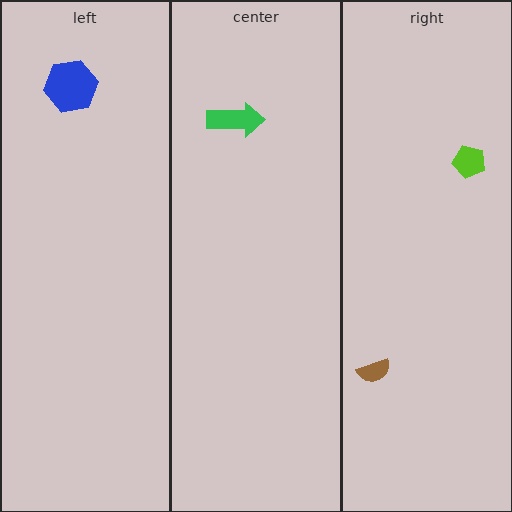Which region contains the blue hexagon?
The left region.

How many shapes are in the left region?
1.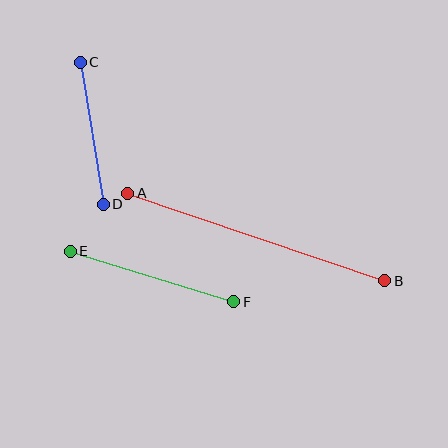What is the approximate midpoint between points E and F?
The midpoint is at approximately (152, 276) pixels.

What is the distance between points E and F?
The distance is approximately 171 pixels.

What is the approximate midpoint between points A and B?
The midpoint is at approximately (256, 237) pixels.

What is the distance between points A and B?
The distance is approximately 272 pixels.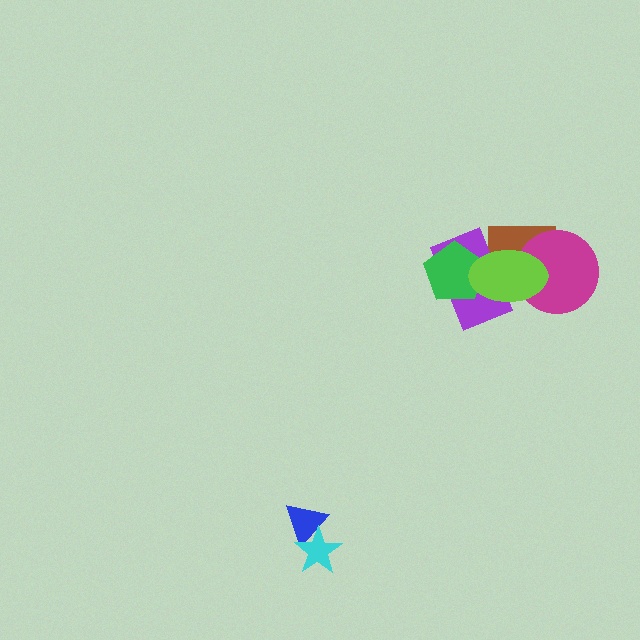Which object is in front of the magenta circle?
The lime ellipse is in front of the magenta circle.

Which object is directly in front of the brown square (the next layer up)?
The purple rectangle is directly in front of the brown square.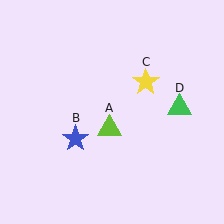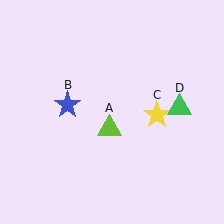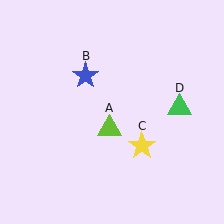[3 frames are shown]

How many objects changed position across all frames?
2 objects changed position: blue star (object B), yellow star (object C).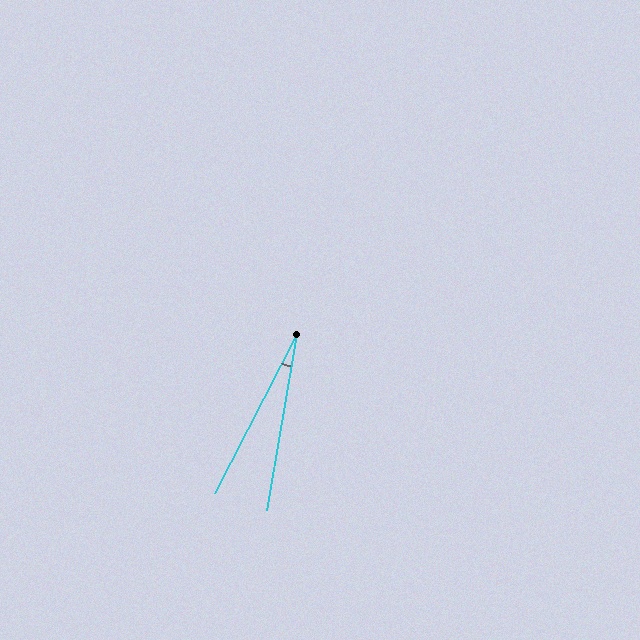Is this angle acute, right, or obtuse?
It is acute.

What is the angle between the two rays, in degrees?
Approximately 17 degrees.